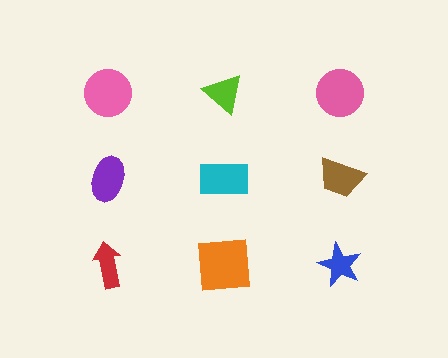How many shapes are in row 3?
3 shapes.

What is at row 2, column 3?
A brown trapezoid.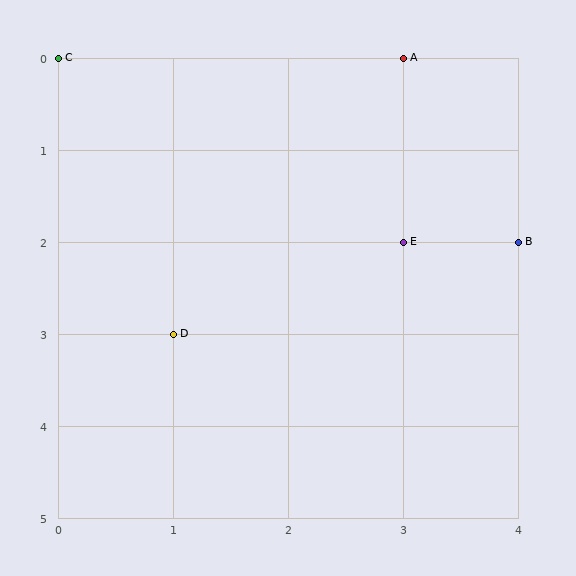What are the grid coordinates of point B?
Point B is at grid coordinates (4, 2).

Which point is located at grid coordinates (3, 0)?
Point A is at (3, 0).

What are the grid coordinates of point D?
Point D is at grid coordinates (1, 3).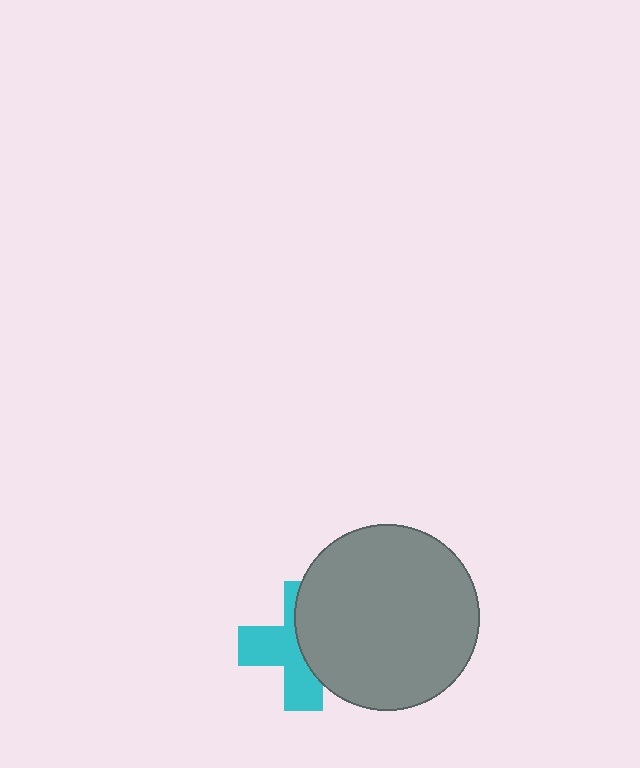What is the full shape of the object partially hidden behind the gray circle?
The partially hidden object is a cyan cross.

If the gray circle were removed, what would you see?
You would see the complete cyan cross.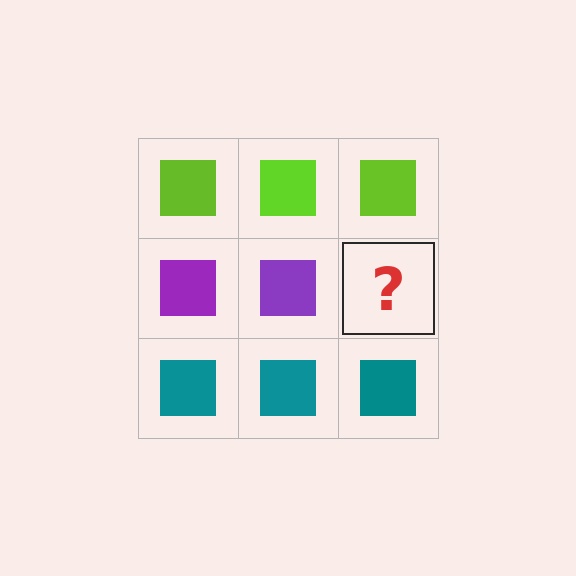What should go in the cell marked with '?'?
The missing cell should contain a purple square.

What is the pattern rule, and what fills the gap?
The rule is that each row has a consistent color. The gap should be filled with a purple square.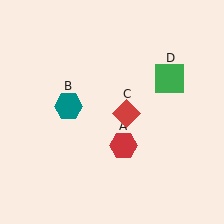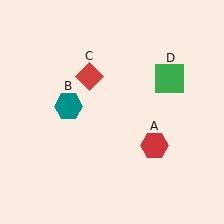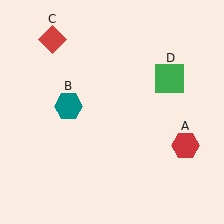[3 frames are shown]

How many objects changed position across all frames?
2 objects changed position: red hexagon (object A), red diamond (object C).